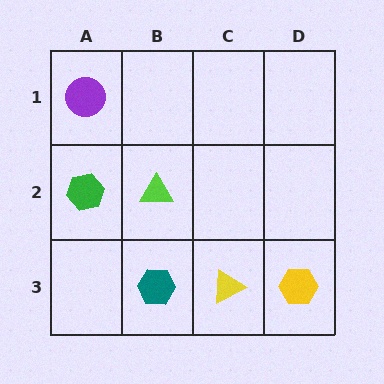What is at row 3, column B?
A teal hexagon.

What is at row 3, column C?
A yellow triangle.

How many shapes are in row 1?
1 shape.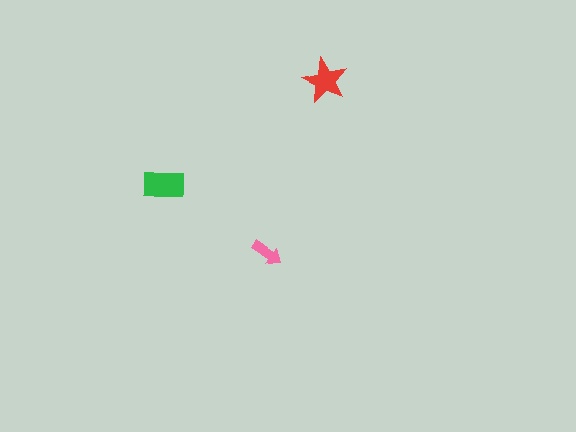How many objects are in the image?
There are 3 objects in the image.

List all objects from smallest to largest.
The pink arrow, the red star, the green rectangle.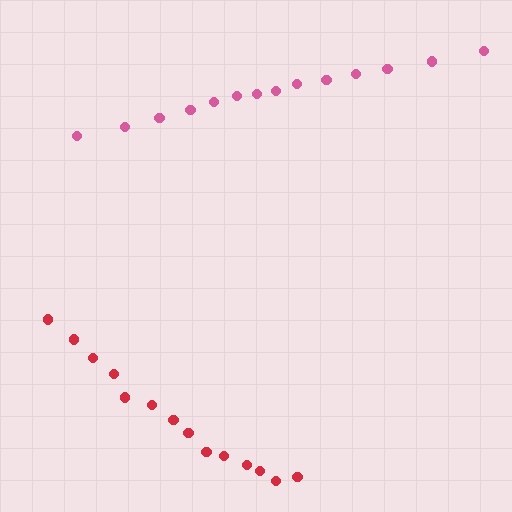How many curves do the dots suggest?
There are 2 distinct paths.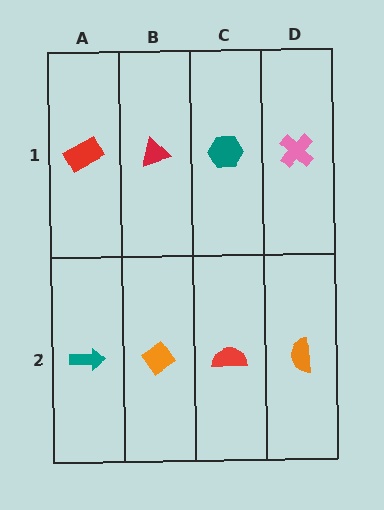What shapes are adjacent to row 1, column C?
A red semicircle (row 2, column C), a red triangle (row 1, column B), a pink cross (row 1, column D).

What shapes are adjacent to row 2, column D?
A pink cross (row 1, column D), a red semicircle (row 2, column C).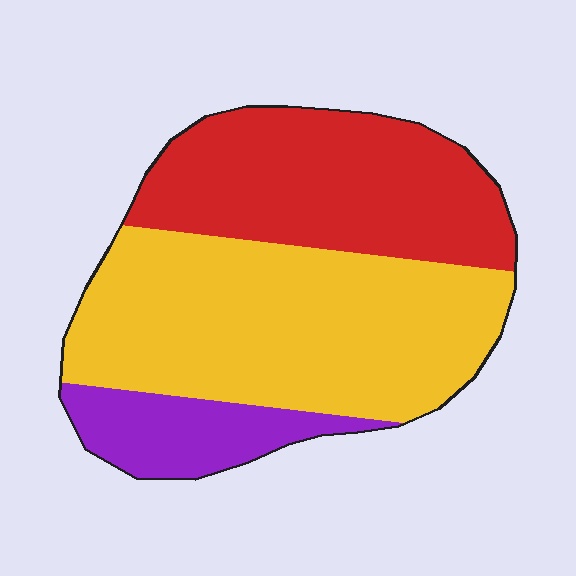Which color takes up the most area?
Yellow, at roughly 50%.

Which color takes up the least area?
Purple, at roughly 15%.